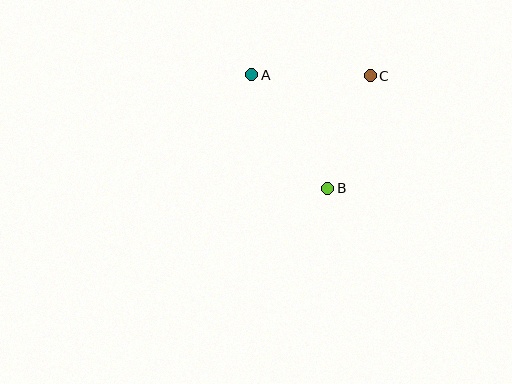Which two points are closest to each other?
Points A and C are closest to each other.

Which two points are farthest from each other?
Points A and B are farthest from each other.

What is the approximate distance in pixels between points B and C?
The distance between B and C is approximately 120 pixels.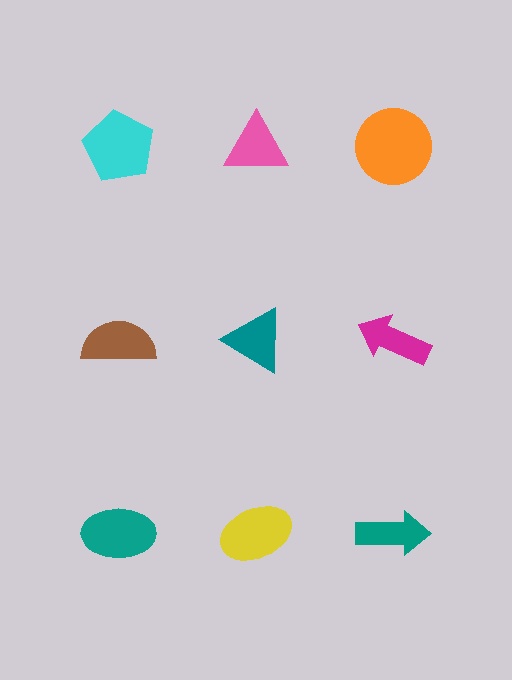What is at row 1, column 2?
A pink triangle.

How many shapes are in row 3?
3 shapes.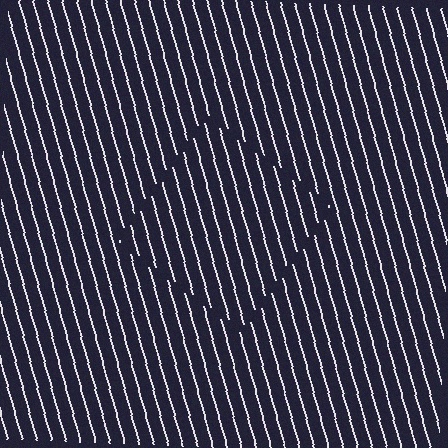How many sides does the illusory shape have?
4 sides — the line-ends trace a square.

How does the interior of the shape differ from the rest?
The interior of the shape contains the same grating, shifted by half a period — the contour is defined by the phase discontinuity where line-ends from the inner and outer gratings abut.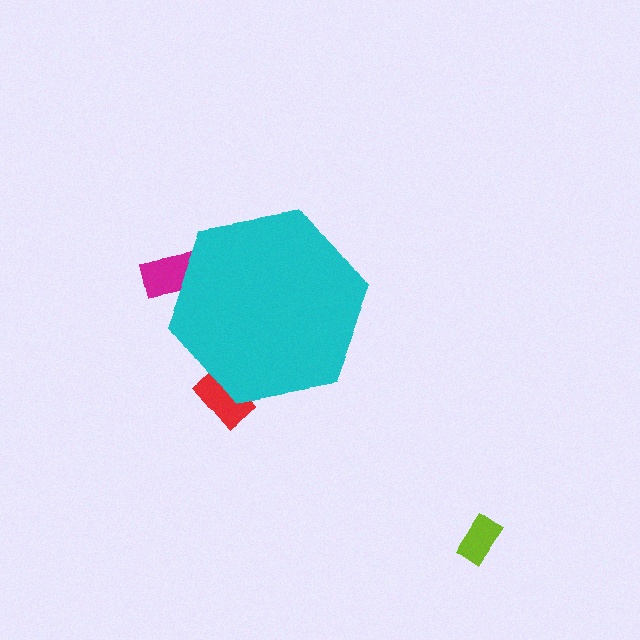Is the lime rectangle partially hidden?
No, the lime rectangle is fully visible.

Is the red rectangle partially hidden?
Yes, the red rectangle is partially hidden behind the cyan hexagon.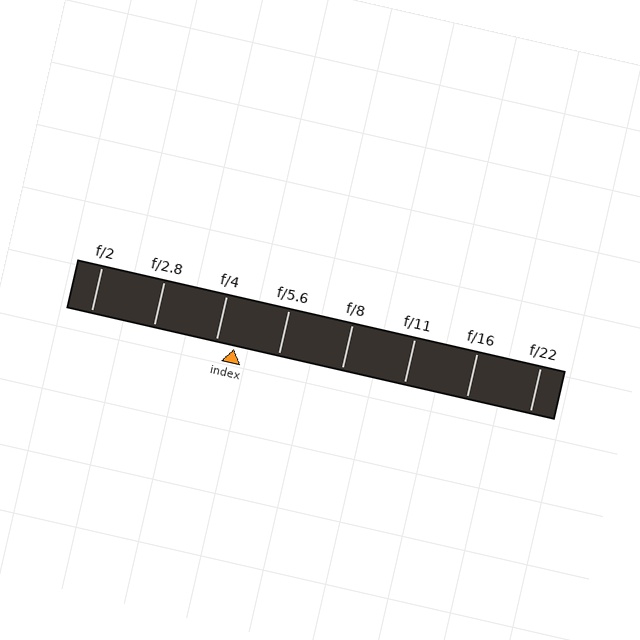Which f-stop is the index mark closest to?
The index mark is closest to f/4.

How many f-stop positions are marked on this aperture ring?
There are 8 f-stop positions marked.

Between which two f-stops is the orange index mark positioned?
The index mark is between f/4 and f/5.6.